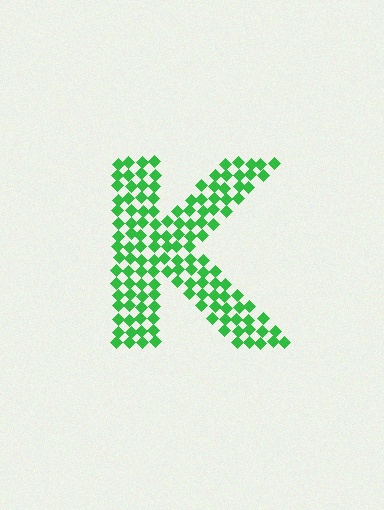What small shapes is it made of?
It is made of small diamonds.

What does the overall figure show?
The overall figure shows the letter K.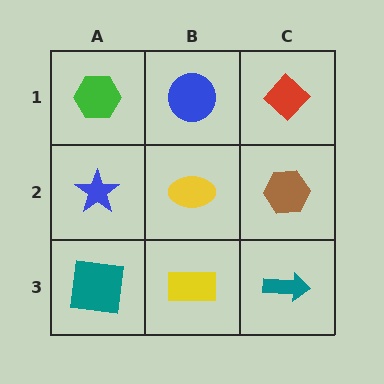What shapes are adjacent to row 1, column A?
A blue star (row 2, column A), a blue circle (row 1, column B).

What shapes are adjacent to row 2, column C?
A red diamond (row 1, column C), a teal arrow (row 3, column C), a yellow ellipse (row 2, column B).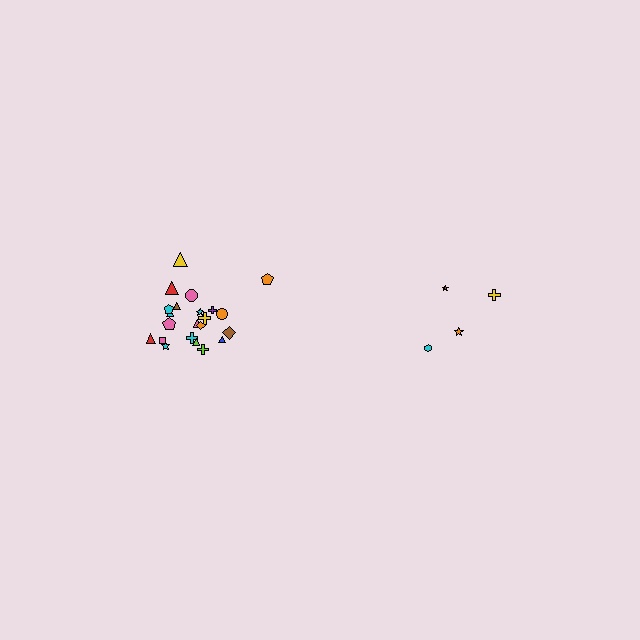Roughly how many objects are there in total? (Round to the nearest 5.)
Roughly 25 objects in total.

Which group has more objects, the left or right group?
The left group.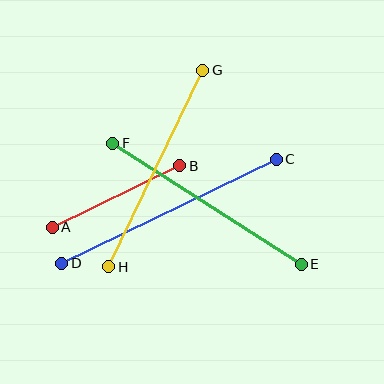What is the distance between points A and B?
The distance is approximately 142 pixels.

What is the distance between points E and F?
The distance is approximately 224 pixels.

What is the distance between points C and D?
The distance is approximately 238 pixels.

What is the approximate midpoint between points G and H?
The midpoint is at approximately (156, 168) pixels.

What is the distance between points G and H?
The distance is approximately 218 pixels.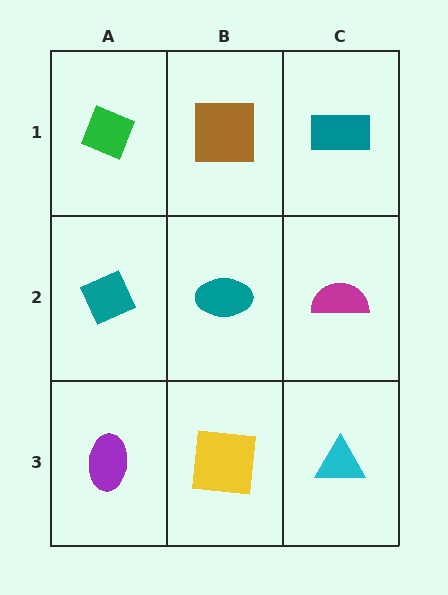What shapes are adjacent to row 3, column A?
A teal diamond (row 2, column A), a yellow square (row 3, column B).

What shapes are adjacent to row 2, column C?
A teal rectangle (row 1, column C), a cyan triangle (row 3, column C), a teal ellipse (row 2, column B).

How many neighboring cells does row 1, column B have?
3.